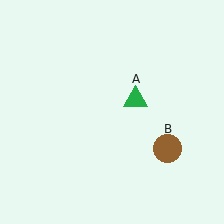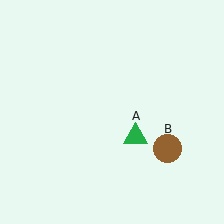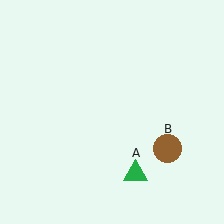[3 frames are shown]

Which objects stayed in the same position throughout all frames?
Brown circle (object B) remained stationary.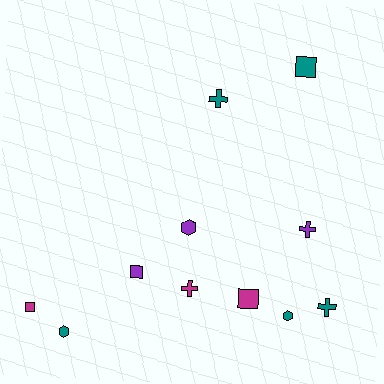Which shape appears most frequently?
Cross, with 4 objects.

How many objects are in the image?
There are 11 objects.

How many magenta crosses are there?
There is 1 magenta cross.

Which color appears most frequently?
Teal, with 5 objects.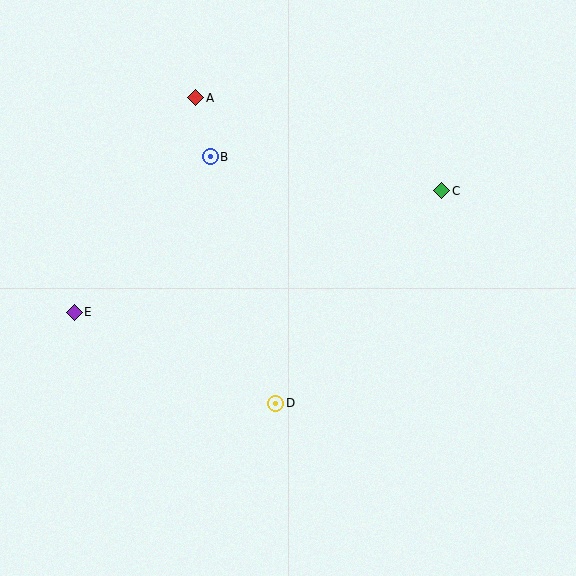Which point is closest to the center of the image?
Point D at (276, 403) is closest to the center.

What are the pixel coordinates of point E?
Point E is at (74, 312).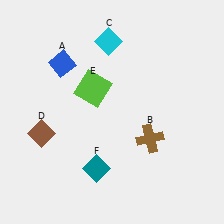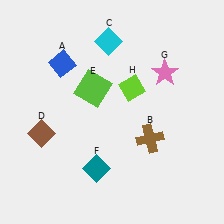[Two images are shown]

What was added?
A pink star (G), a lime diamond (H) were added in Image 2.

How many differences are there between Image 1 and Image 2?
There are 2 differences between the two images.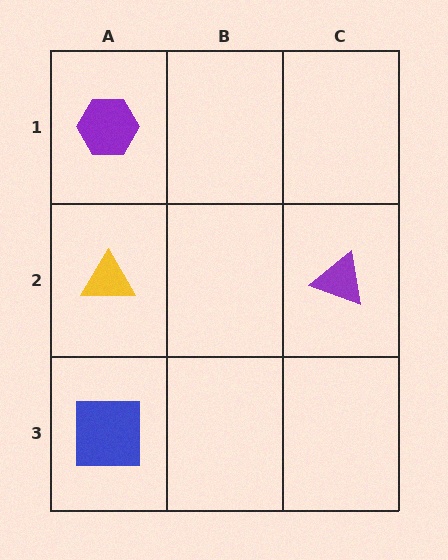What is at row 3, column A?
A blue square.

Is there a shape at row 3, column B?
No, that cell is empty.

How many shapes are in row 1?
1 shape.